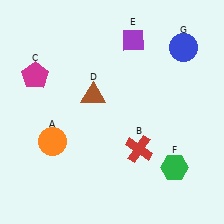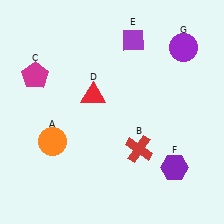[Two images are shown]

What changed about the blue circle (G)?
In Image 1, G is blue. In Image 2, it changed to purple.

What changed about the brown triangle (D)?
In Image 1, D is brown. In Image 2, it changed to red.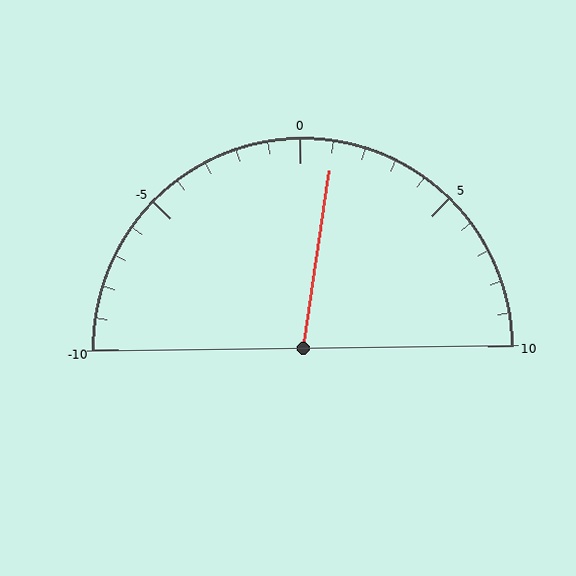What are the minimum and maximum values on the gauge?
The gauge ranges from -10 to 10.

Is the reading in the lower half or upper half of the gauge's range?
The reading is in the upper half of the range (-10 to 10).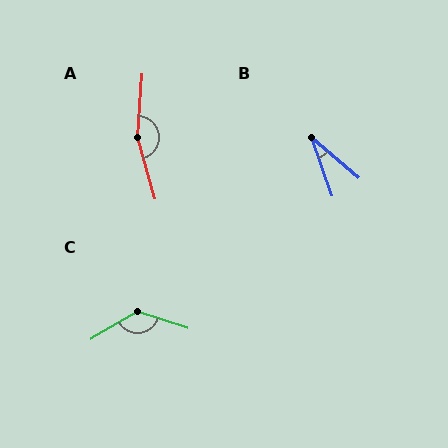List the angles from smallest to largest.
B (30°), C (131°), A (160°).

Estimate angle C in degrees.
Approximately 131 degrees.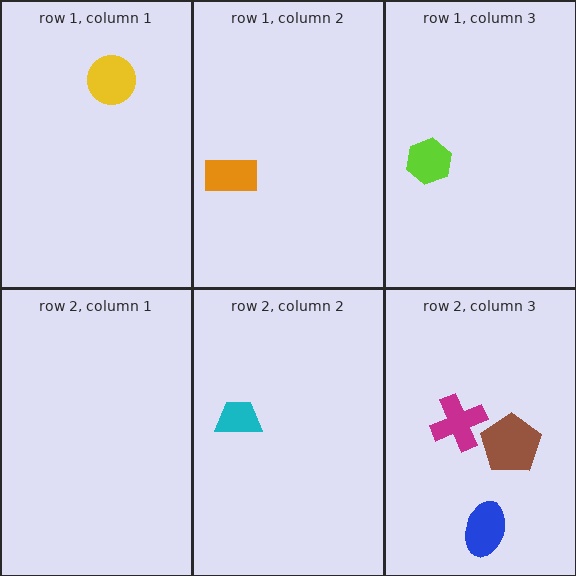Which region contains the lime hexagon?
The row 1, column 3 region.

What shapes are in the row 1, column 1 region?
The yellow circle.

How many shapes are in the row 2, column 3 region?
3.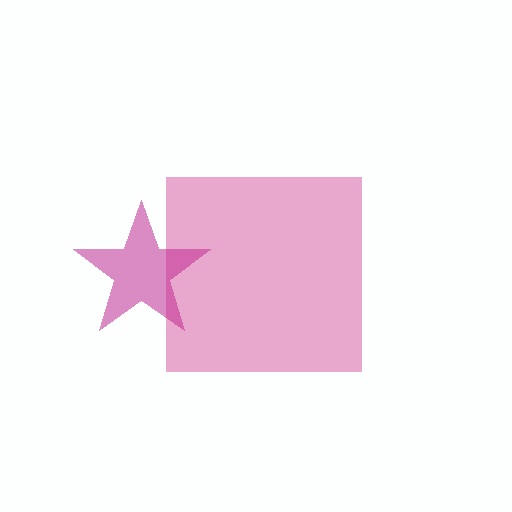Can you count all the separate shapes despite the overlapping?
Yes, there are 2 separate shapes.